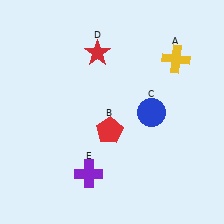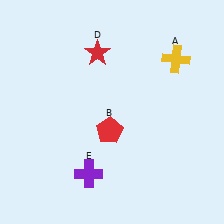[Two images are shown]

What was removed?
The blue circle (C) was removed in Image 2.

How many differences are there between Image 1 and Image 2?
There is 1 difference between the two images.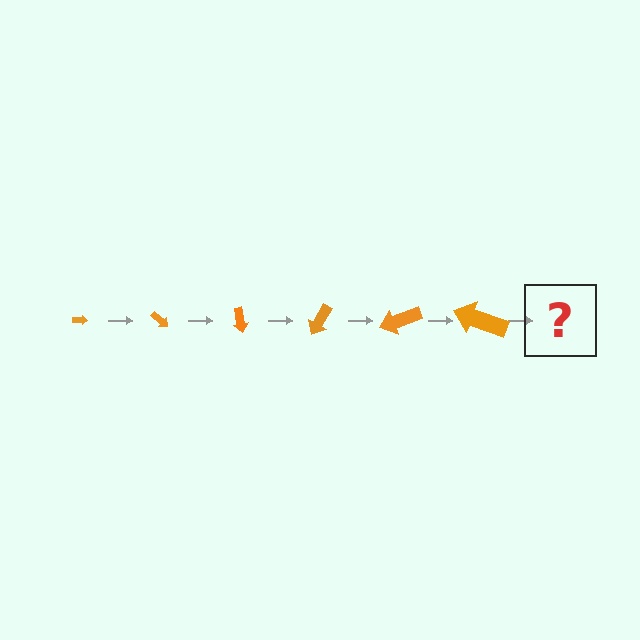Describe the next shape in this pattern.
It should be an arrow, larger than the previous one and rotated 240 degrees from the start.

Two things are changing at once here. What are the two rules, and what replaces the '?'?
The two rules are that the arrow grows larger each step and it rotates 40 degrees each step. The '?' should be an arrow, larger than the previous one and rotated 240 degrees from the start.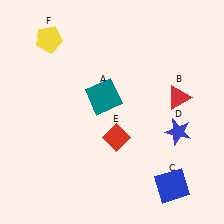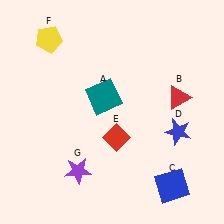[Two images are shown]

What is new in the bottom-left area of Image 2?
A purple star (G) was added in the bottom-left area of Image 2.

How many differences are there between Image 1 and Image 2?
There is 1 difference between the two images.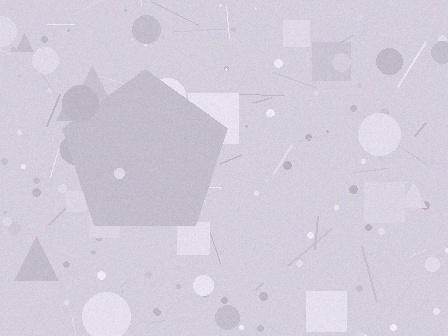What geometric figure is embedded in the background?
A pentagon is embedded in the background.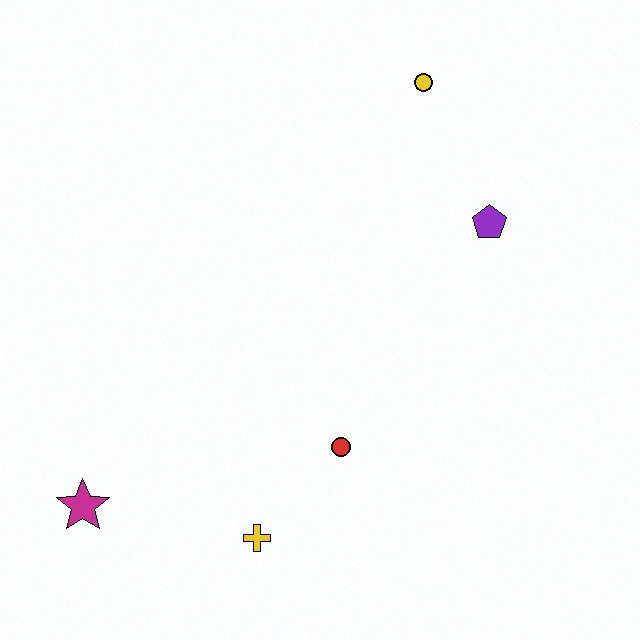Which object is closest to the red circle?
The yellow cross is closest to the red circle.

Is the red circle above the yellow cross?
Yes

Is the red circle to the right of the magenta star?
Yes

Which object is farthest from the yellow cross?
The yellow circle is farthest from the yellow cross.